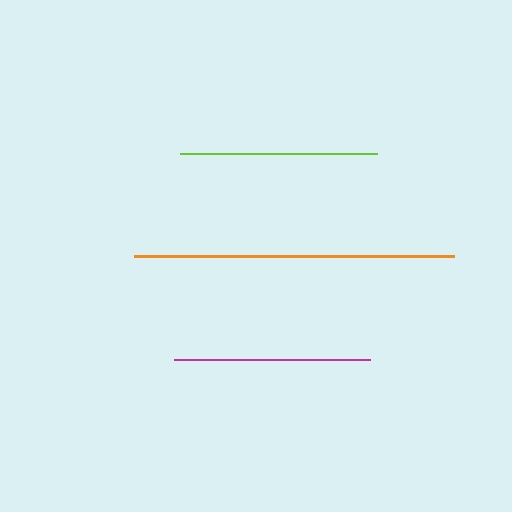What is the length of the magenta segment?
The magenta segment is approximately 195 pixels long.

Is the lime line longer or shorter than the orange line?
The orange line is longer than the lime line.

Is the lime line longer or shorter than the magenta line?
The lime line is longer than the magenta line.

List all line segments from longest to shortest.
From longest to shortest: orange, lime, magenta.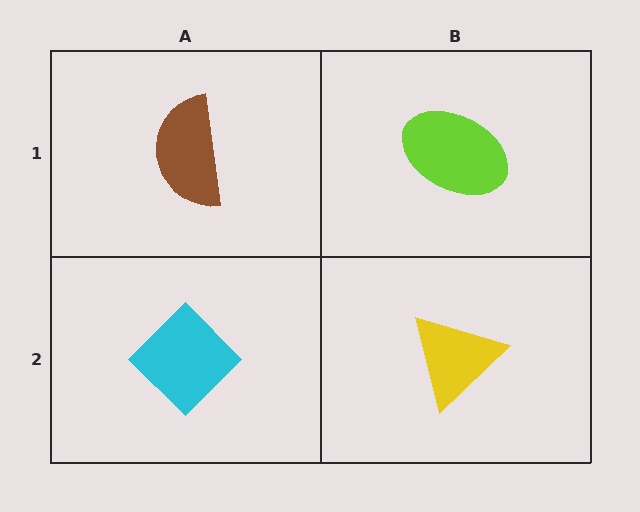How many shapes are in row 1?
2 shapes.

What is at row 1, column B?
A lime ellipse.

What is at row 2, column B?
A yellow triangle.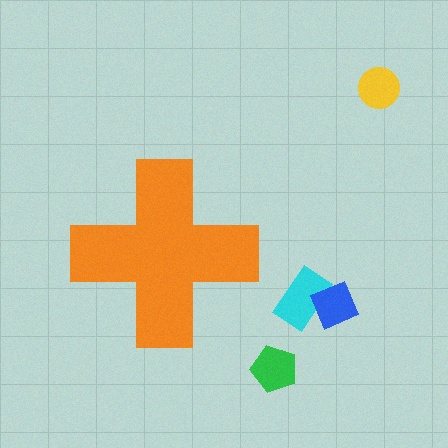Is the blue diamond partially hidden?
No, the blue diamond is fully visible.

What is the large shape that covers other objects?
An orange cross.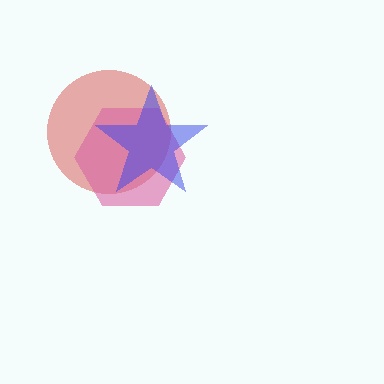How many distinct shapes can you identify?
There are 3 distinct shapes: a red circle, a pink hexagon, a blue star.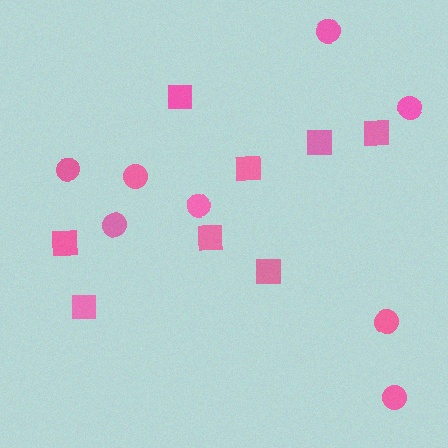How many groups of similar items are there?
There are 2 groups: one group of squares (8) and one group of circles (8).